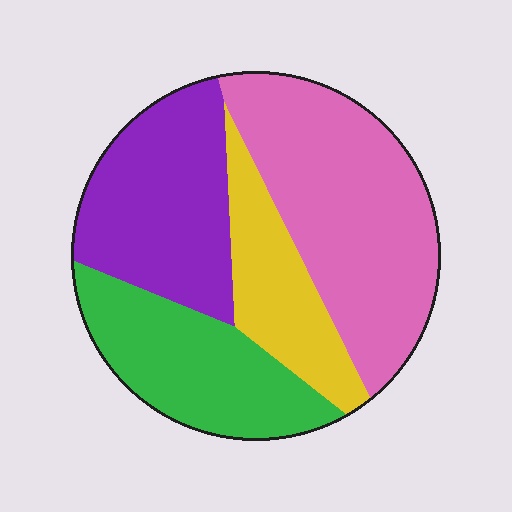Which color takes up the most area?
Pink, at roughly 35%.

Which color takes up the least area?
Yellow, at roughly 15%.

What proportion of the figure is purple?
Purple takes up about one quarter (1/4) of the figure.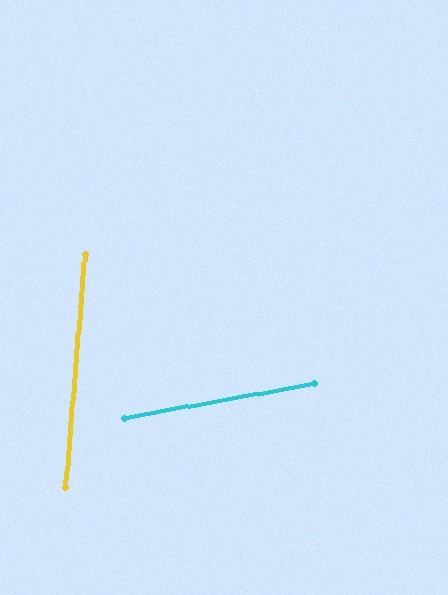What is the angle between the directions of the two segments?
Approximately 75 degrees.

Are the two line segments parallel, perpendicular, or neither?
Neither parallel nor perpendicular — they differ by about 75°.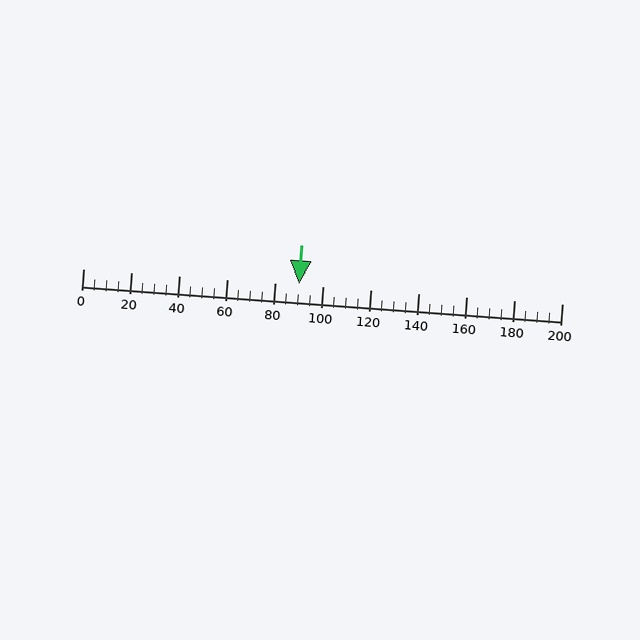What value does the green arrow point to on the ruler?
The green arrow points to approximately 90.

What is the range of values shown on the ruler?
The ruler shows values from 0 to 200.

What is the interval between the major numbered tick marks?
The major tick marks are spaced 20 units apart.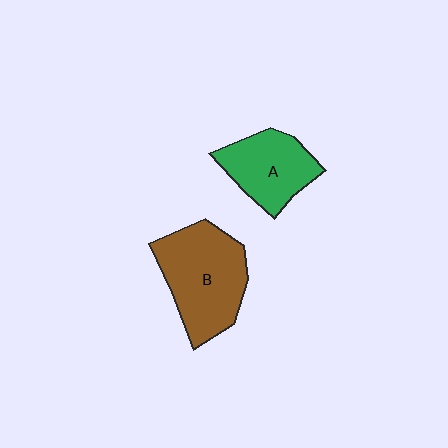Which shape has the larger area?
Shape B (brown).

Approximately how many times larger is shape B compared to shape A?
Approximately 1.4 times.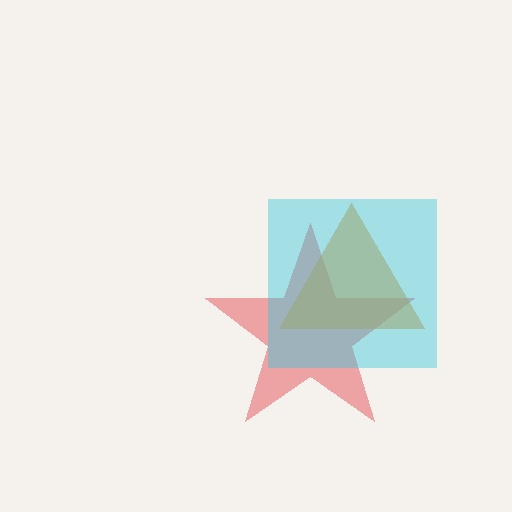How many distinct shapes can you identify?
There are 3 distinct shapes: a red star, an orange triangle, a cyan square.